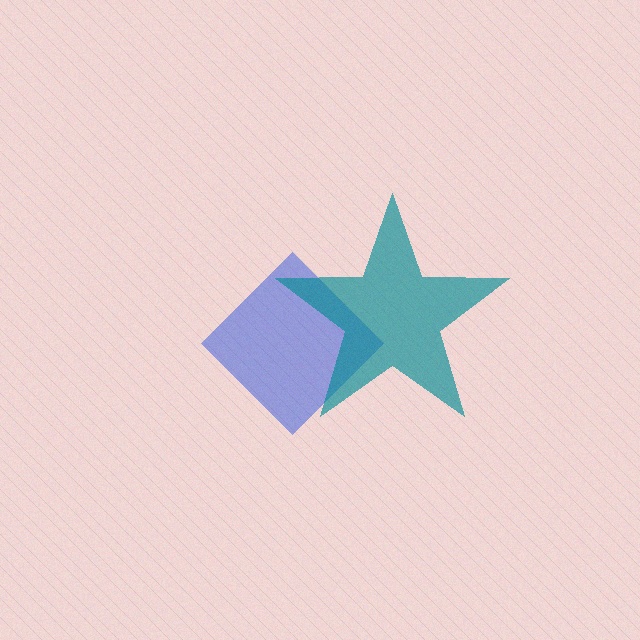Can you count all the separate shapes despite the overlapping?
Yes, there are 2 separate shapes.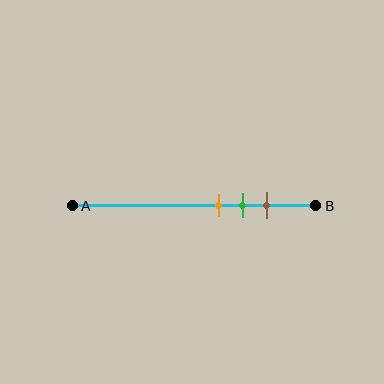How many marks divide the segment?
There are 3 marks dividing the segment.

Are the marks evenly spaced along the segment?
Yes, the marks are approximately evenly spaced.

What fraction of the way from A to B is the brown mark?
The brown mark is approximately 80% (0.8) of the way from A to B.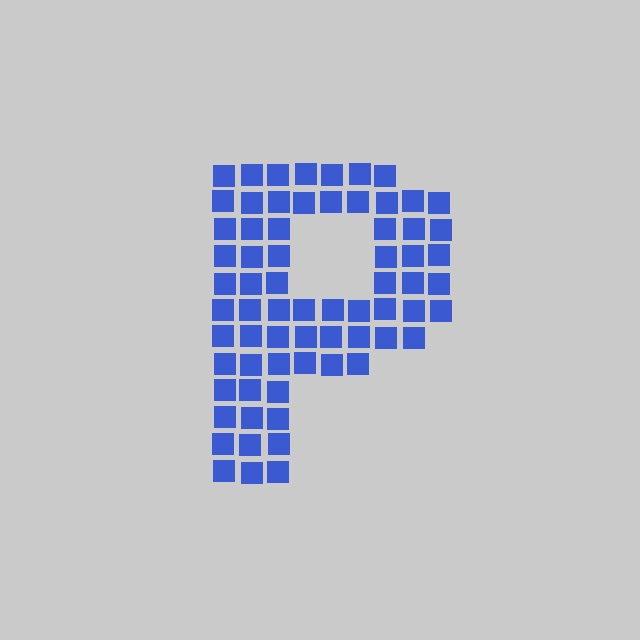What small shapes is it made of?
It is made of small squares.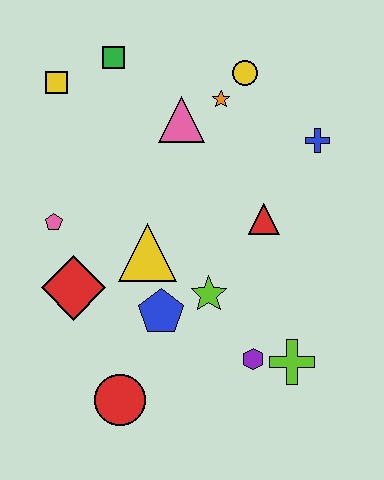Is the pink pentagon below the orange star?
Yes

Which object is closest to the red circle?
The blue pentagon is closest to the red circle.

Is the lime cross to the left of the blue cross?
Yes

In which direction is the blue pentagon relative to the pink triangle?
The blue pentagon is below the pink triangle.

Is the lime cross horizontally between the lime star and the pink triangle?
No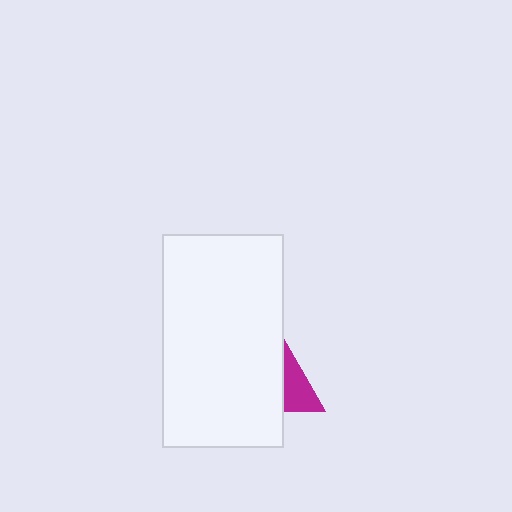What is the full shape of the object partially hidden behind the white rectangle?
The partially hidden object is a magenta triangle.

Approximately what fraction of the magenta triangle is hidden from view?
Roughly 66% of the magenta triangle is hidden behind the white rectangle.